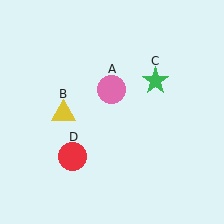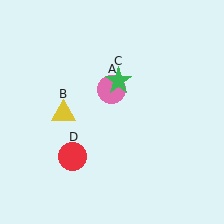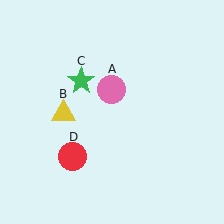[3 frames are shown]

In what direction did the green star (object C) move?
The green star (object C) moved left.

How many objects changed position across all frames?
1 object changed position: green star (object C).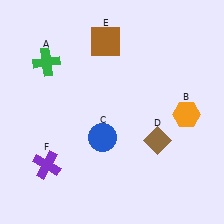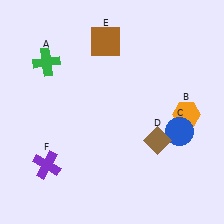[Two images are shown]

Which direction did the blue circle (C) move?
The blue circle (C) moved right.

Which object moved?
The blue circle (C) moved right.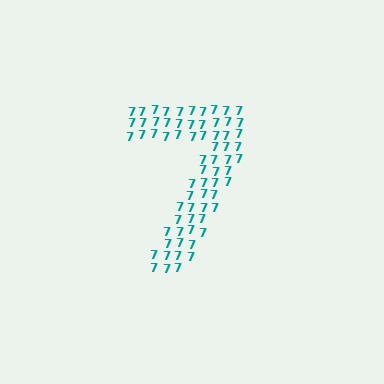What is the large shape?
The large shape is the digit 7.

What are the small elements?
The small elements are digit 7's.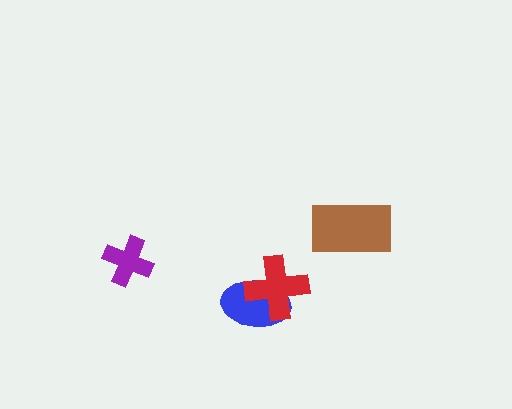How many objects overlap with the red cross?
1 object overlaps with the red cross.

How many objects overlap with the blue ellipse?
1 object overlaps with the blue ellipse.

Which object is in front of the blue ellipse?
The red cross is in front of the blue ellipse.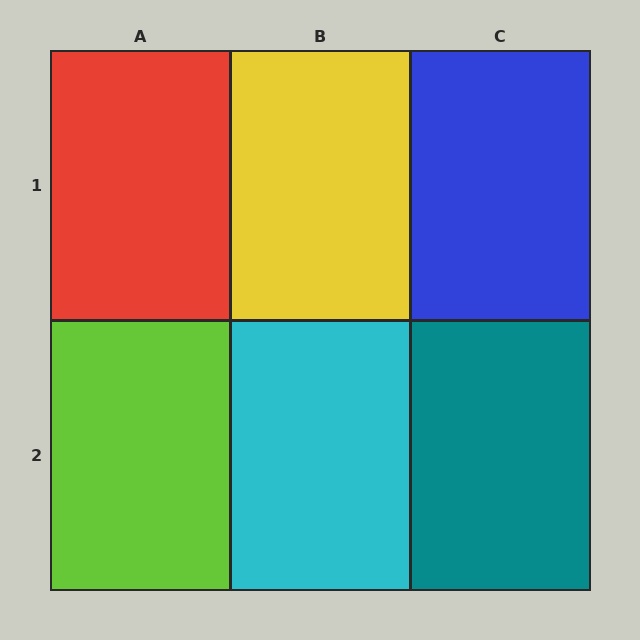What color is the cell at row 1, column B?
Yellow.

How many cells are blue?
1 cell is blue.